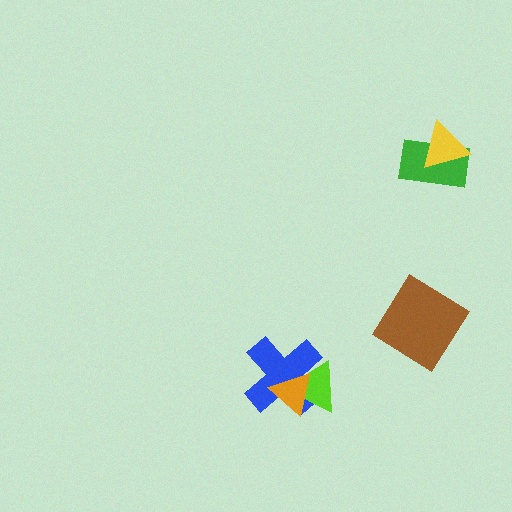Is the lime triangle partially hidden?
Yes, it is partially covered by another shape.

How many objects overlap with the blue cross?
2 objects overlap with the blue cross.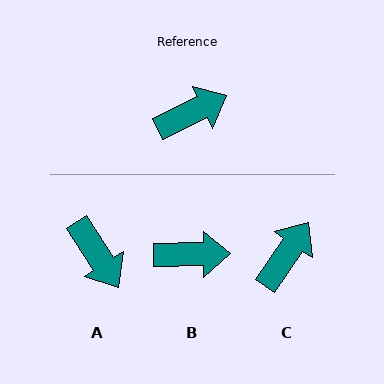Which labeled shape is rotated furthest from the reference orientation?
A, about 83 degrees away.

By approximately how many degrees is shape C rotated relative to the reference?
Approximately 30 degrees counter-clockwise.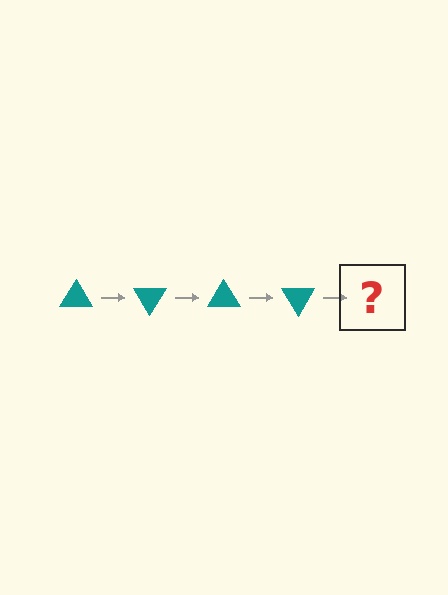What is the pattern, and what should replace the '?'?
The pattern is that the triangle rotates 60 degrees each step. The '?' should be a teal triangle rotated 240 degrees.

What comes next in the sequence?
The next element should be a teal triangle rotated 240 degrees.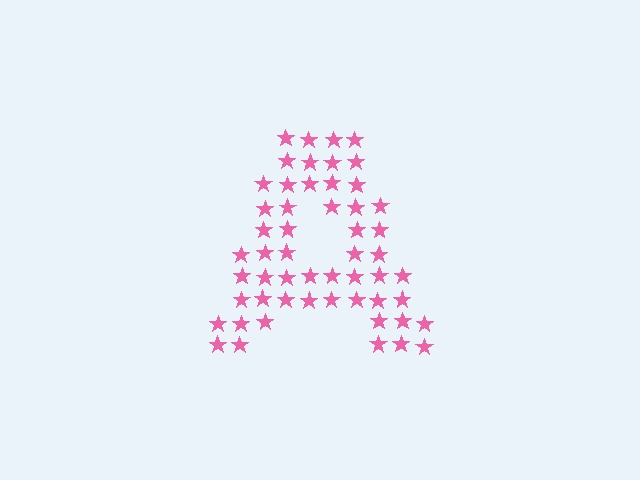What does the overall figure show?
The overall figure shows the letter A.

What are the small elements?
The small elements are stars.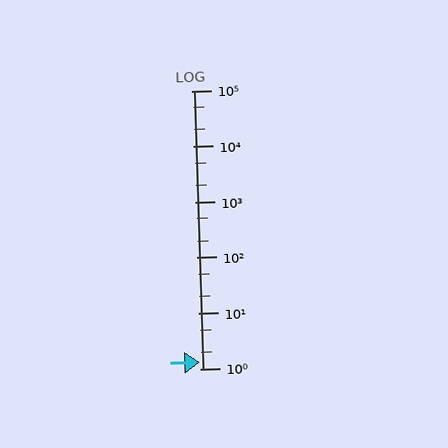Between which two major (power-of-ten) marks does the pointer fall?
The pointer is between 1 and 10.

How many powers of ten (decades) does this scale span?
The scale spans 5 decades, from 1 to 100000.